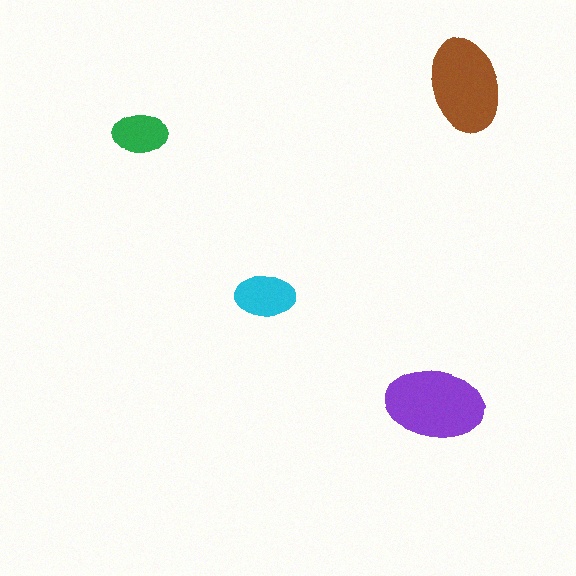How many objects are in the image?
There are 4 objects in the image.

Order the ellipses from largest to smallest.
the purple one, the brown one, the cyan one, the green one.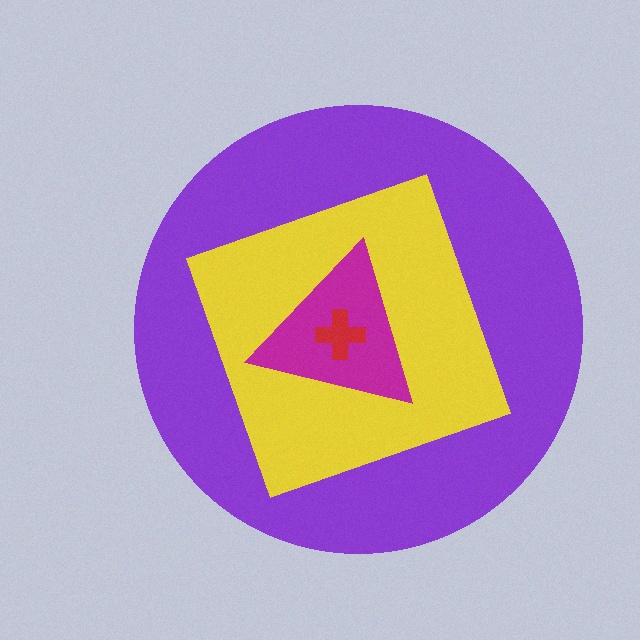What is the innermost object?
The red cross.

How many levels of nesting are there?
4.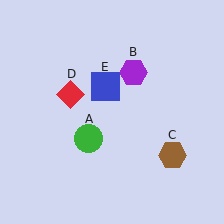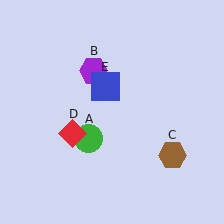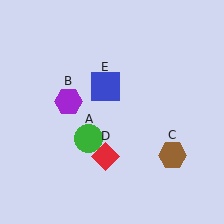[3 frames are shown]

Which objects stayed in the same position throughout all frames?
Green circle (object A) and brown hexagon (object C) and blue square (object E) remained stationary.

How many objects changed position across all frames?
2 objects changed position: purple hexagon (object B), red diamond (object D).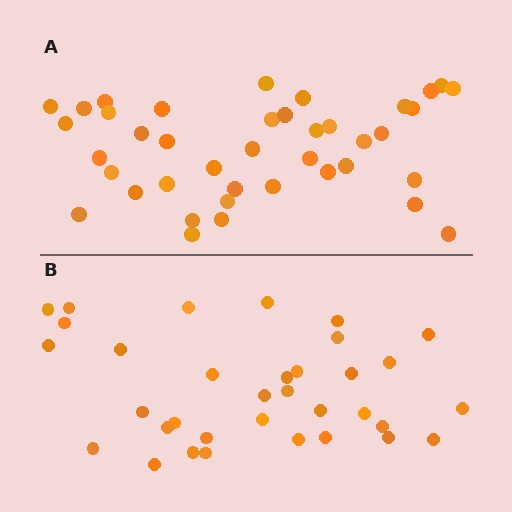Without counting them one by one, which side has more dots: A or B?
Region A (the top region) has more dots.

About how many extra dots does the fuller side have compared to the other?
Region A has about 6 more dots than region B.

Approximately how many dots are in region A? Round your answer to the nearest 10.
About 40 dots.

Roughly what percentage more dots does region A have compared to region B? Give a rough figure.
About 20% more.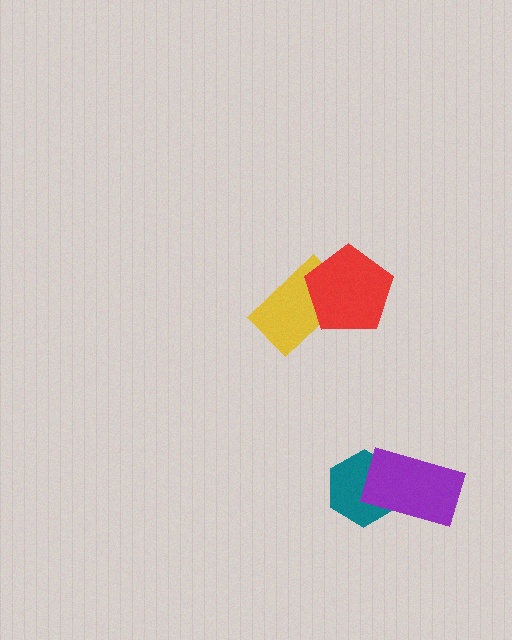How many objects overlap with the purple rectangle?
1 object overlaps with the purple rectangle.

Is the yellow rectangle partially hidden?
Yes, it is partially covered by another shape.